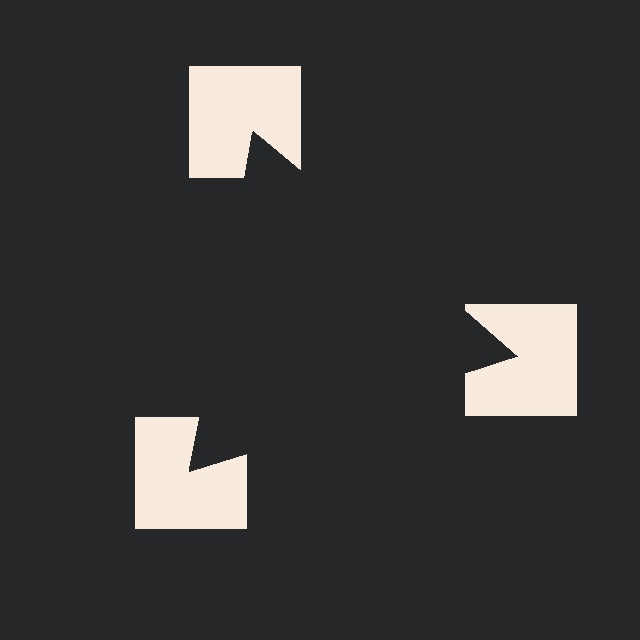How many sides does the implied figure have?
3 sides.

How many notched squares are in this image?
There are 3 — one at each vertex of the illusory triangle.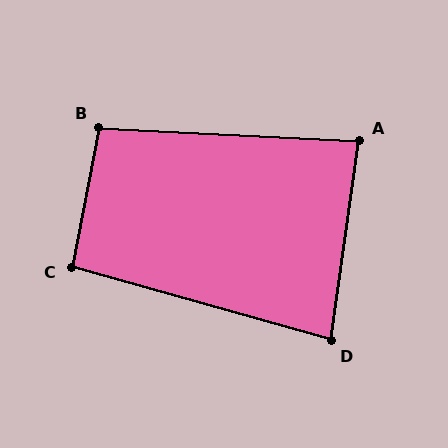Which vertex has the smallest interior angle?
D, at approximately 82 degrees.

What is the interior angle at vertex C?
Approximately 95 degrees (approximately right).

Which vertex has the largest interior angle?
B, at approximately 98 degrees.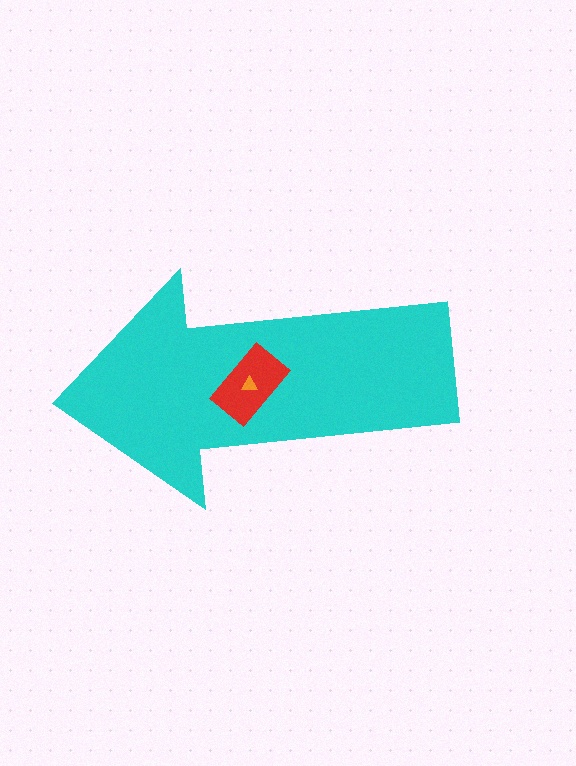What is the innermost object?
The orange triangle.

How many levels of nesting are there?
3.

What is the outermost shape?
The cyan arrow.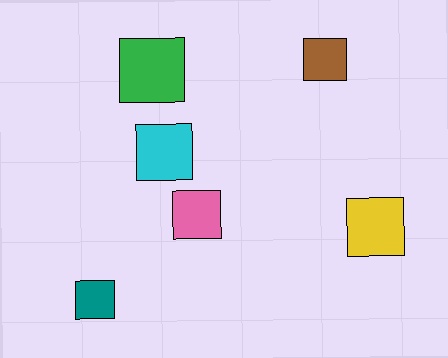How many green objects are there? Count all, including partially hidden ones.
There is 1 green object.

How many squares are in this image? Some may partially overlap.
There are 6 squares.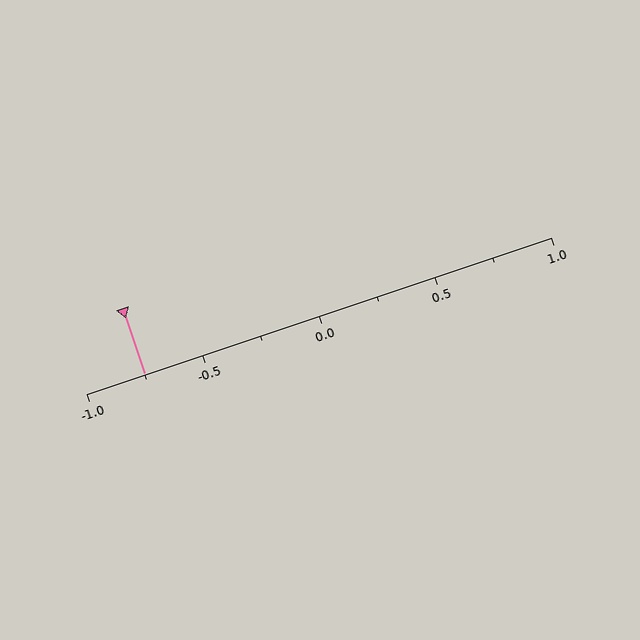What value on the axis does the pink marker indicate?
The marker indicates approximately -0.75.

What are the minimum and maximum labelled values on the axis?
The axis runs from -1.0 to 1.0.